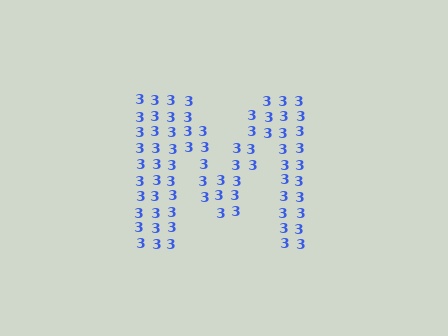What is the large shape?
The large shape is the letter M.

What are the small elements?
The small elements are digit 3's.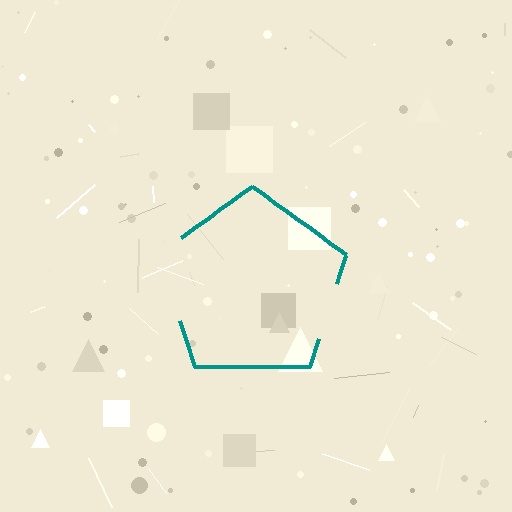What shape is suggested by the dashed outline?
The dashed outline suggests a pentagon.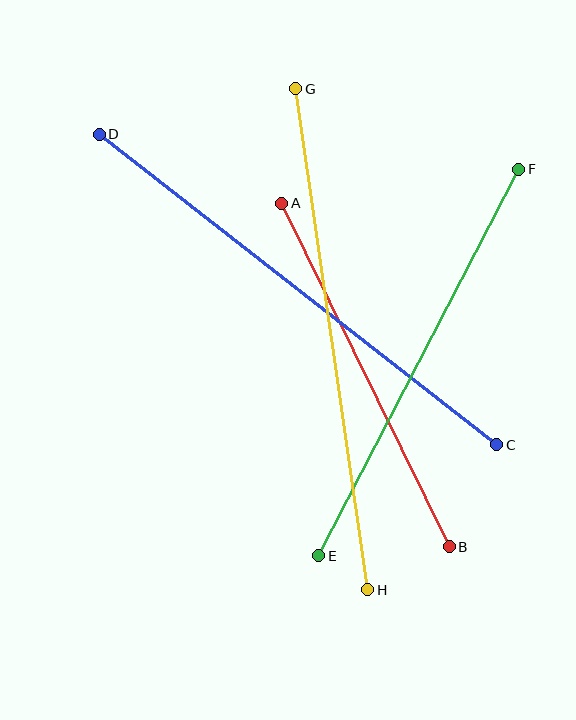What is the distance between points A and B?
The distance is approximately 382 pixels.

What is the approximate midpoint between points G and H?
The midpoint is at approximately (332, 339) pixels.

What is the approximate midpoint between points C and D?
The midpoint is at approximately (298, 289) pixels.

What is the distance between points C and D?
The distance is approximately 504 pixels.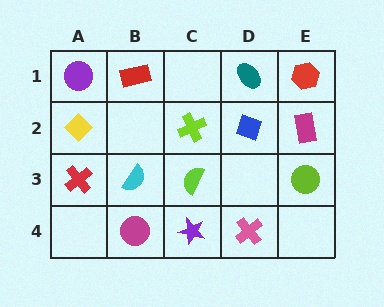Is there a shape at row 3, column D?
No, that cell is empty.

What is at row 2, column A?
A yellow diamond.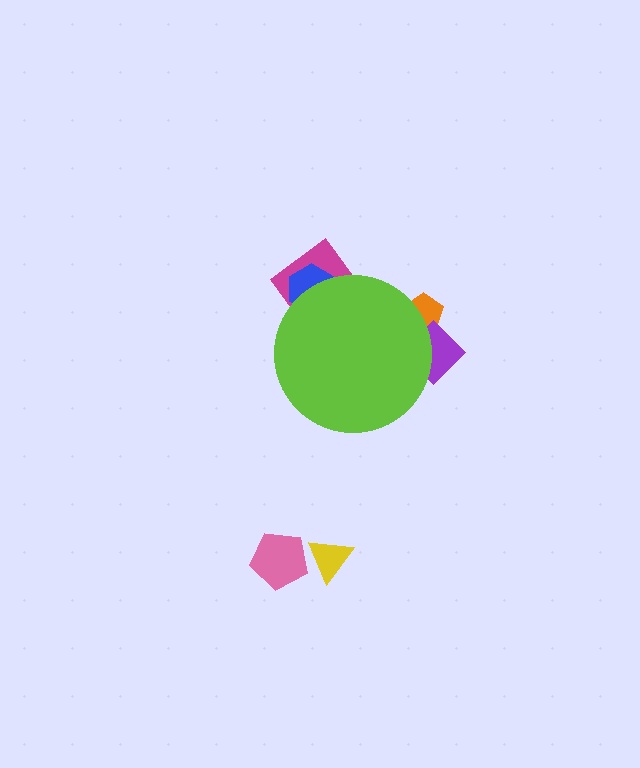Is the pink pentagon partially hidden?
No, the pink pentagon is fully visible.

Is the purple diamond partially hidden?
Yes, the purple diamond is partially hidden behind the lime circle.